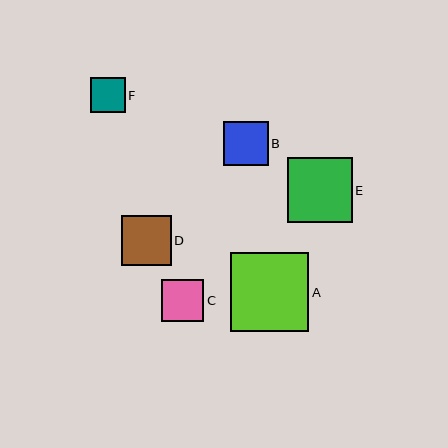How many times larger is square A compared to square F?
Square A is approximately 2.3 times the size of square F.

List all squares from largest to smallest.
From largest to smallest: A, E, D, B, C, F.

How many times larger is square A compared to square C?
Square A is approximately 1.9 times the size of square C.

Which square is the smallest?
Square F is the smallest with a size of approximately 35 pixels.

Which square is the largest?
Square A is the largest with a size of approximately 79 pixels.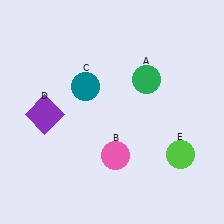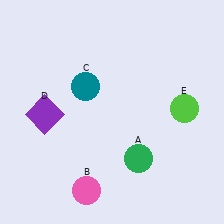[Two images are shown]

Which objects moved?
The objects that moved are: the green circle (A), the pink circle (B), the lime circle (E).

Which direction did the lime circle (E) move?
The lime circle (E) moved up.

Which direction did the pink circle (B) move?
The pink circle (B) moved down.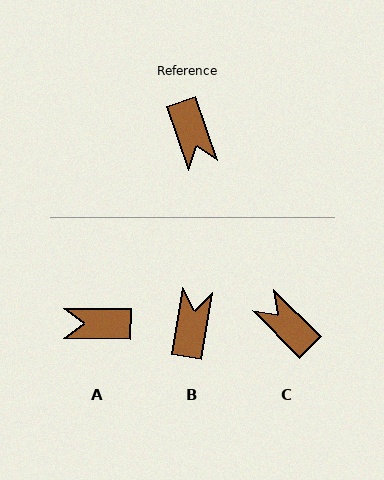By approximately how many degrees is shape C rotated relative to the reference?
Approximately 155 degrees clockwise.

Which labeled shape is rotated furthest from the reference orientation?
C, about 155 degrees away.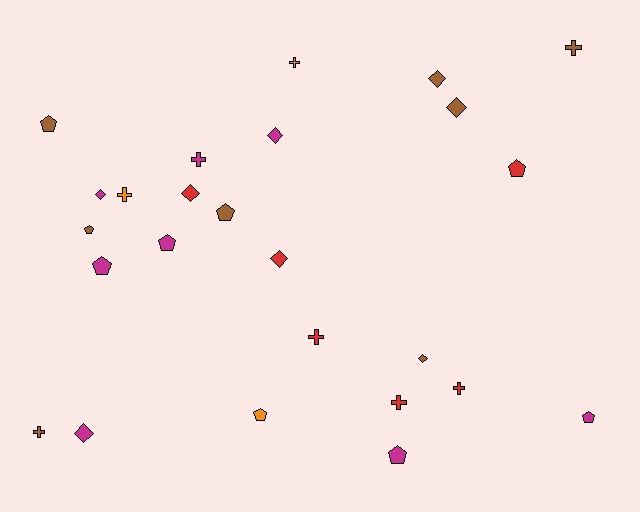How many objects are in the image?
There are 25 objects.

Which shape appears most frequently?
Pentagon, with 9 objects.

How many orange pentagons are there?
There is 1 orange pentagon.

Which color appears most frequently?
Brown, with 8 objects.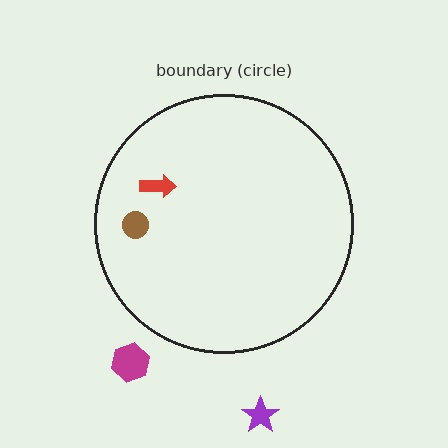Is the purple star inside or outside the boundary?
Outside.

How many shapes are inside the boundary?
2 inside, 2 outside.